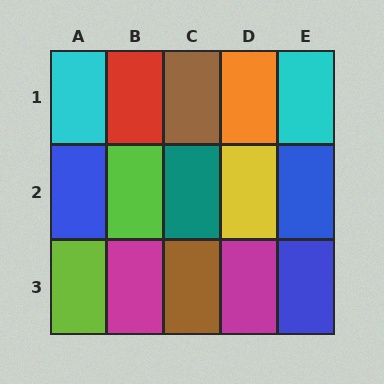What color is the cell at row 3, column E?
Blue.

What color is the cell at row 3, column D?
Magenta.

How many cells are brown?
2 cells are brown.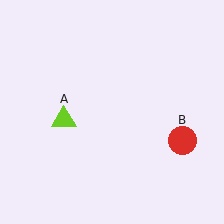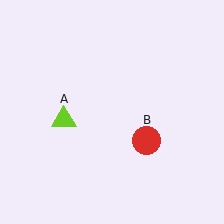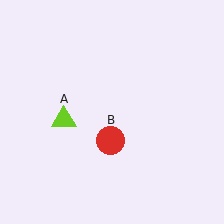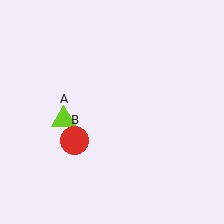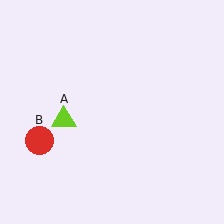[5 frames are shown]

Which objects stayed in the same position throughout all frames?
Lime triangle (object A) remained stationary.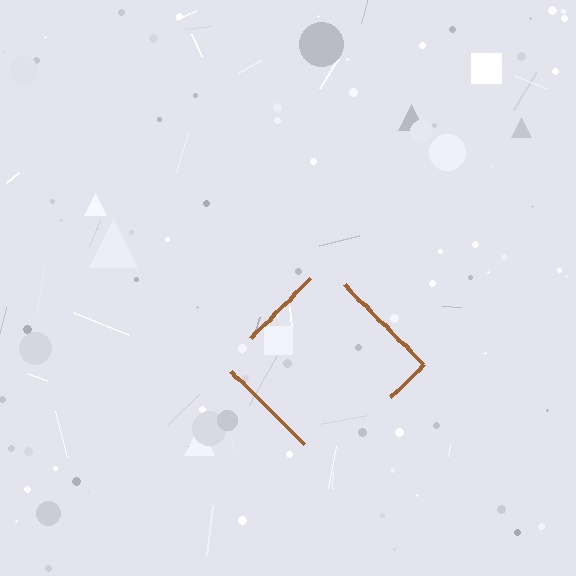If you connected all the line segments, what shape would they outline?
They would outline a diamond.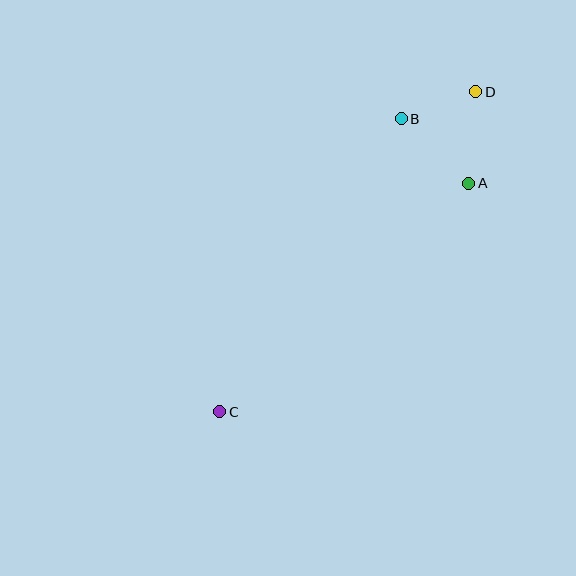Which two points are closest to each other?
Points B and D are closest to each other.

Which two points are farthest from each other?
Points C and D are farthest from each other.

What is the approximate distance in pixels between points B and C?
The distance between B and C is approximately 345 pixels.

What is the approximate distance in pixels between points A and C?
The distance between A and C is approximately 338 pixels.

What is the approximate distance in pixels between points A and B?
The distance between A and B is approximately 94 pixels.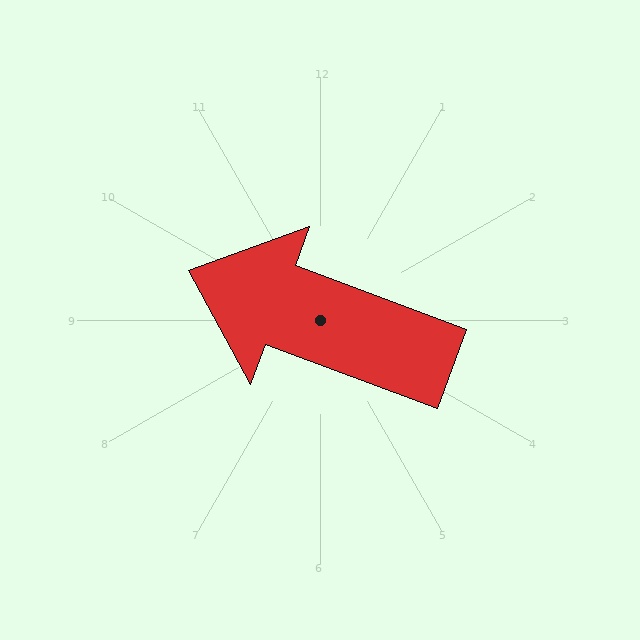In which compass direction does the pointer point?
West.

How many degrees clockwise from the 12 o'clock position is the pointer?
Approximately 290 degrees.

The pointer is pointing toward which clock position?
Roughly 10 o'clock.